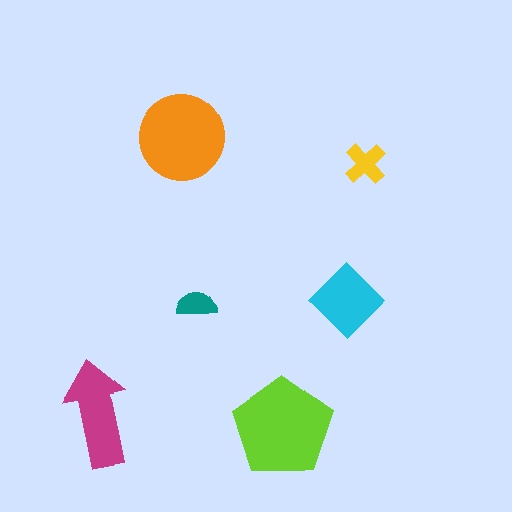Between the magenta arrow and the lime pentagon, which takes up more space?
The lime pentagon.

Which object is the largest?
The lime pentagon.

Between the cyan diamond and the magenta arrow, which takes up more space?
The magenta arrow.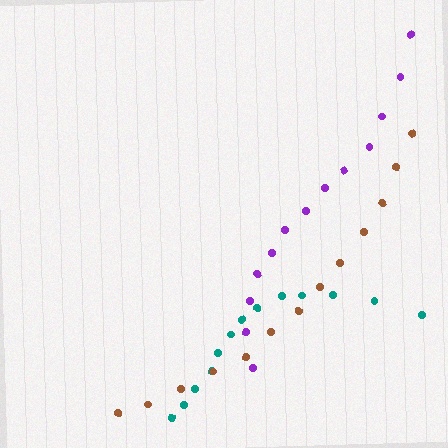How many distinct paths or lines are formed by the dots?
There are 3 distinct paths.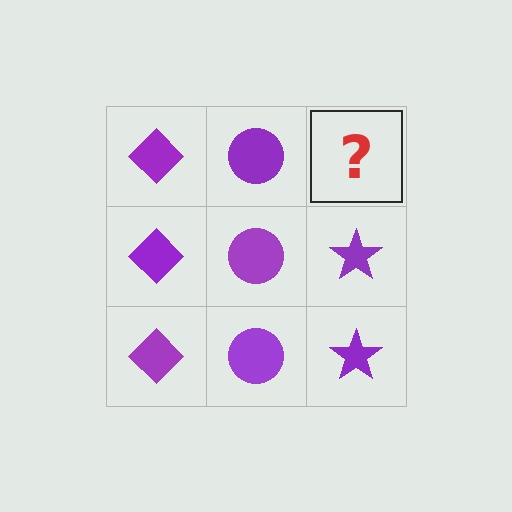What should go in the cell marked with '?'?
The missing cell should contain a purple star.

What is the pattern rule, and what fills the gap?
The rule is that each column has a consistent shape. The gap should be filled with a purple star.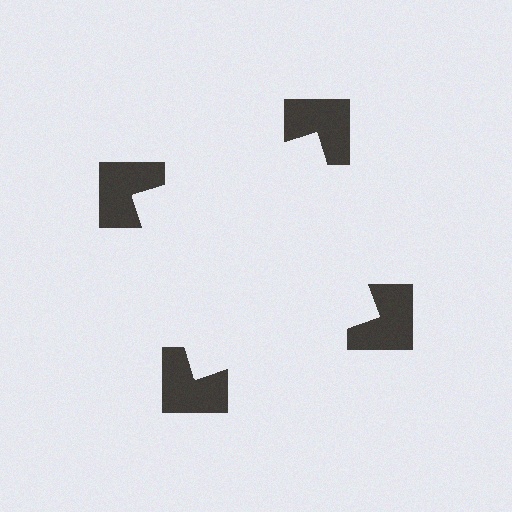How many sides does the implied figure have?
4 sides.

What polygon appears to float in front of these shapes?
An illusory square — its edges are inferred from the aligned wedge cuts in the notched squares, not physically drawn.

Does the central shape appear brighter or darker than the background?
It typically appears slightly brighter than the background, even though no actual brightness change is drawn.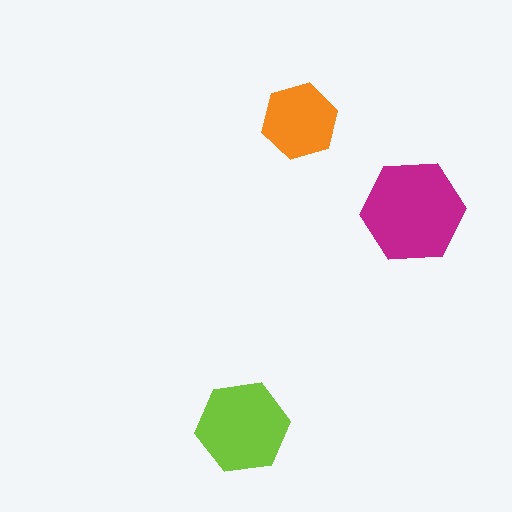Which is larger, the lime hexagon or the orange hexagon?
The lime one.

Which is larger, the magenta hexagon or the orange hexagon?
The magenta one.